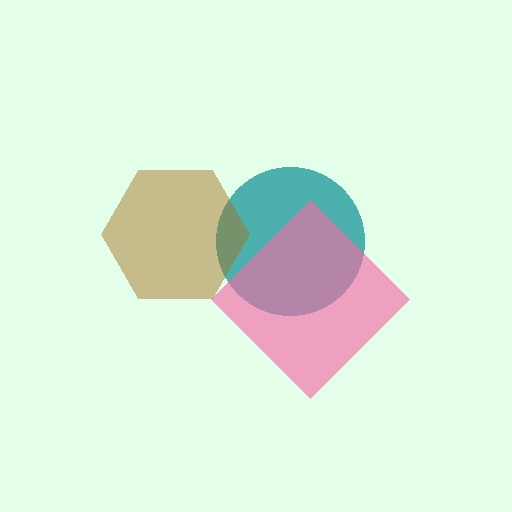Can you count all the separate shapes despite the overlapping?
Yes, there are 3 separate shapes.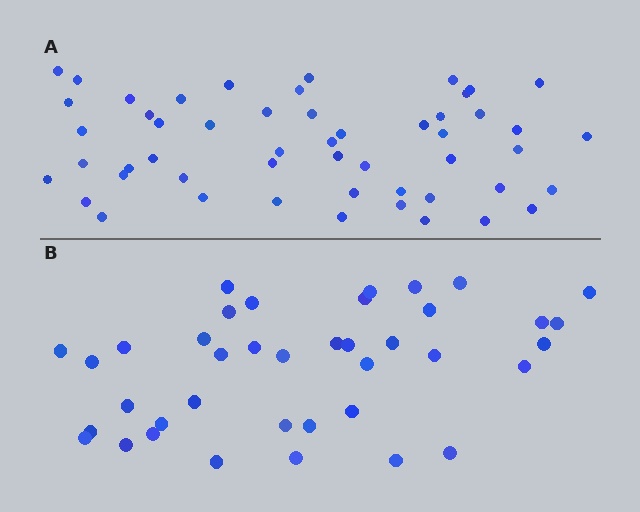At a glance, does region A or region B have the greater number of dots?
Region A (the top region) has more dots.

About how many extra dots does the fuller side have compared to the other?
Region A has approximately 15 more dots than region B.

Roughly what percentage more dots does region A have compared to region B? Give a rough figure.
About 35% more.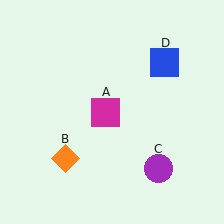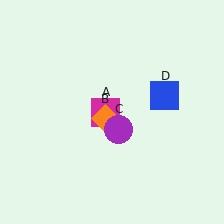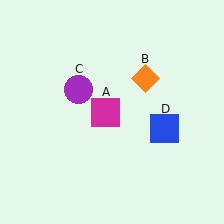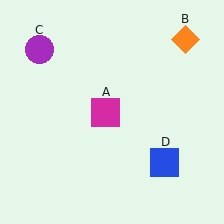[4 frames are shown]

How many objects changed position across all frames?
3 objects changed position: orange diamond (object B), purple circle (object C), blue square (object D).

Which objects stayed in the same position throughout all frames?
Magenta square (object A) remained stationary.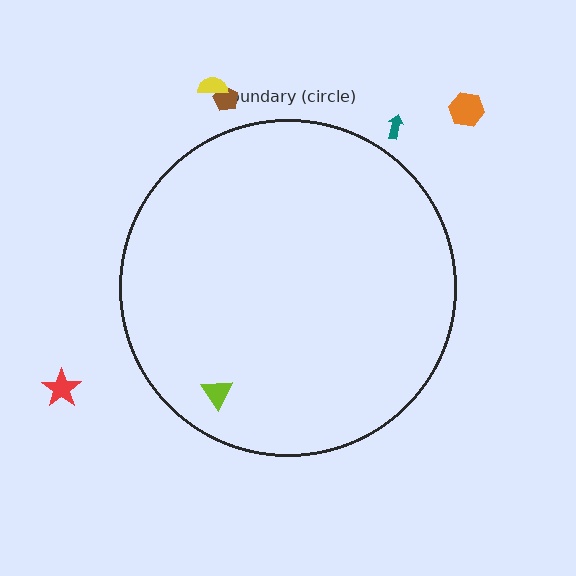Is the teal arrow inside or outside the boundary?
Outside.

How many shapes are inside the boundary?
1 inside, 5 outside.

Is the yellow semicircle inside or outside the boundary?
Outside.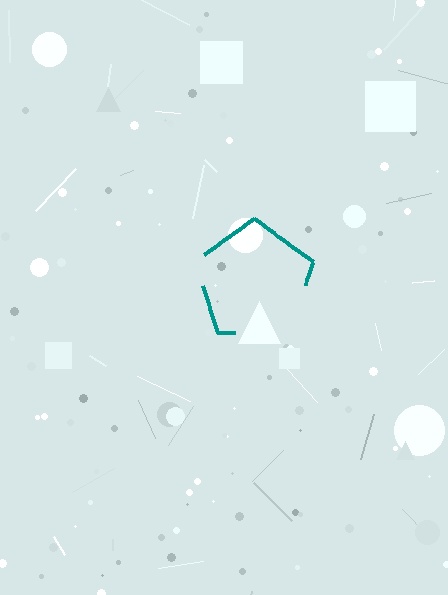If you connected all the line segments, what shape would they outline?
They would outline a pentagon.